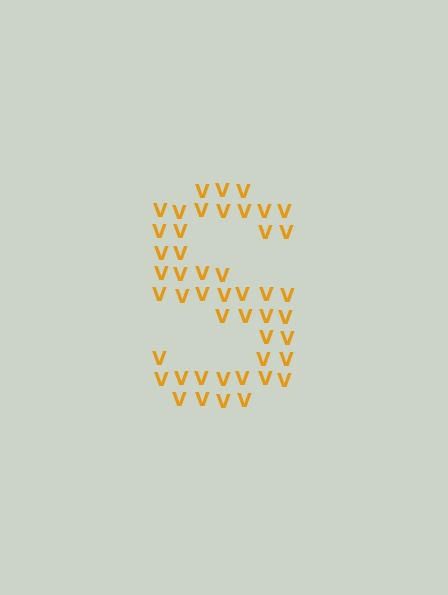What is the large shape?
The large shape is the letter S.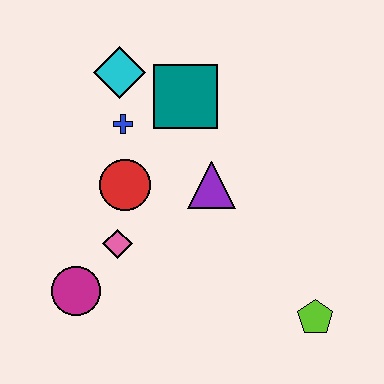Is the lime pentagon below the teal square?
Yes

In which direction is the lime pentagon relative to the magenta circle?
The lime pentagon is to the right of the magenta circle.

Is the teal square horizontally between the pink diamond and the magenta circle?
No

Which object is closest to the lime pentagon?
The purple triangle is closest to the lime pentagon.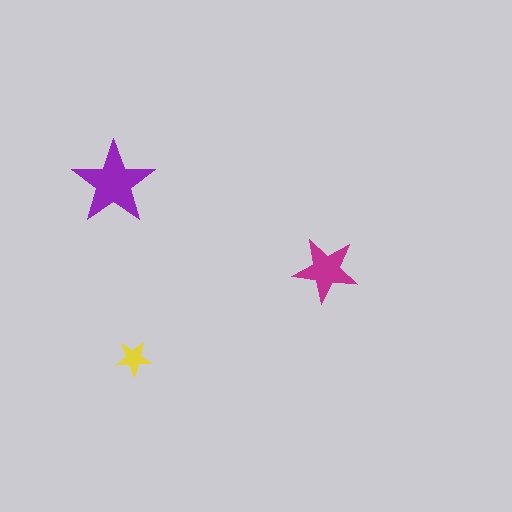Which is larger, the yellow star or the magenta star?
The magenta one.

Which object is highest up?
The purple star is topmost.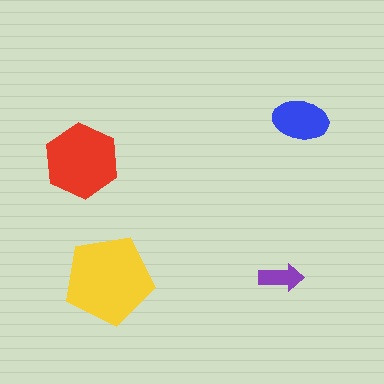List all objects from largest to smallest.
The yellow pentagon, the red hexagon, the blue ellipse, the purple arrow.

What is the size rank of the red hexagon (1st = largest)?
2nd.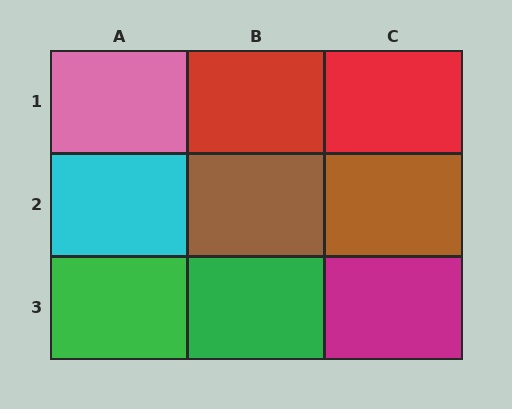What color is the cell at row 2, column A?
Cyan.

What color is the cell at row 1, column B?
Red.